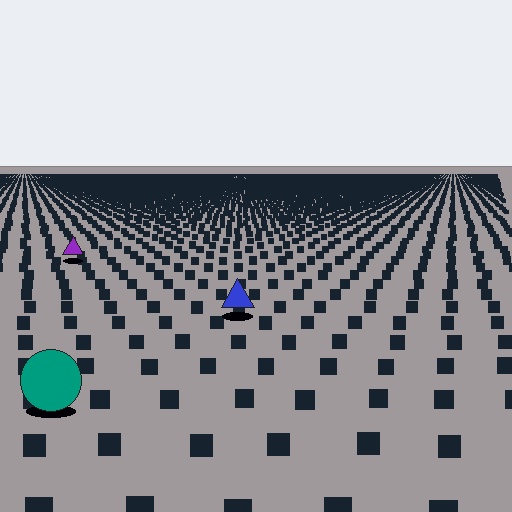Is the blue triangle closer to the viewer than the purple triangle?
Yes. The blue triangle is closer — you can tell from the texture gradient: the ground texture is coarser near it.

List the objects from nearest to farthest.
From nearest to farthest: the teal circle, the blue triangle, the purple triangle.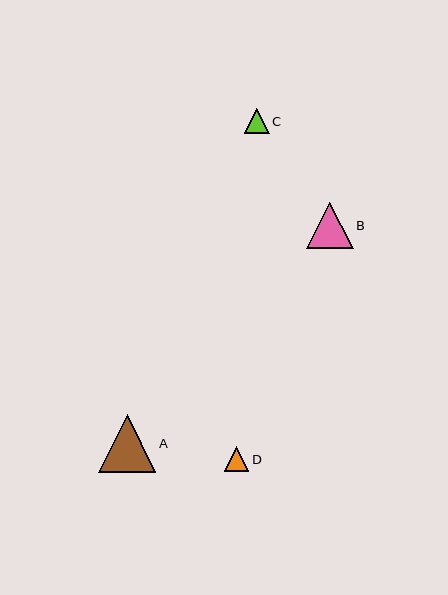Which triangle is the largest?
Triangle A is the largest with a size of approximately 58 pixels.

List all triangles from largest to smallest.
From largest to smallest: A, B, C, D.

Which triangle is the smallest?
Triangle D is the smallest with a size of approximately 25 pixels.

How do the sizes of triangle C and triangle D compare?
Triangle C and triangle D are approximately the same size.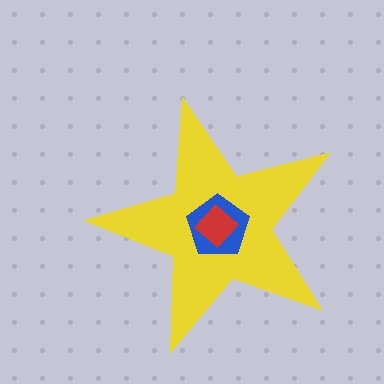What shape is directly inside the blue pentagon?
The red diamond.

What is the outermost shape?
The yellow star.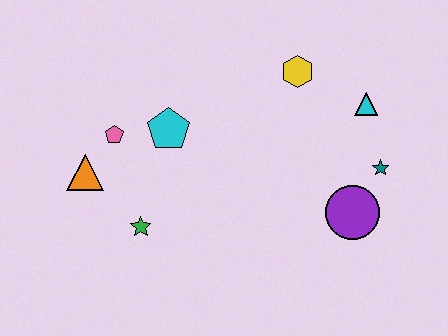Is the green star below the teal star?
Yes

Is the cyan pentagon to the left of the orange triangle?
No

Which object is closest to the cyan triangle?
The teal star is closest to the cyan triangle.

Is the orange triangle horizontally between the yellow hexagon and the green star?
No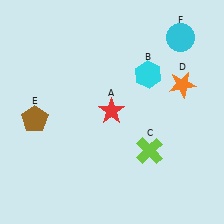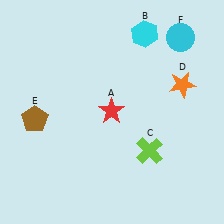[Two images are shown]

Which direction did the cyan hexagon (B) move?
The cyan hexagon (B) moved up.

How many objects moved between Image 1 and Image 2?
1 object moved between the two images.